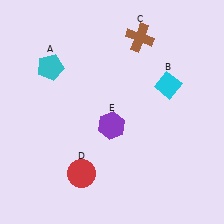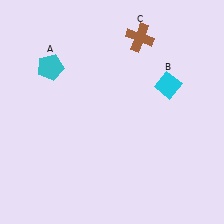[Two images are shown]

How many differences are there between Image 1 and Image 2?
There are 2 differences between the two images.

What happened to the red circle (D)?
The red circle (D) was removed in Image 2. It was in the bottom-left area of Image 1.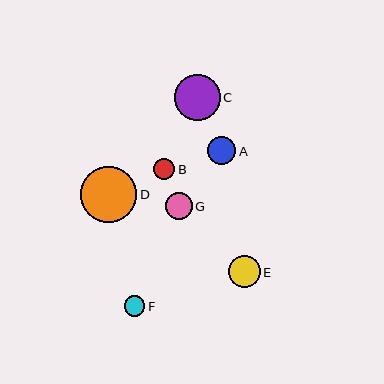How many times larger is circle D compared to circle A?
Circle D is approximately 2.0 times the size of circle A.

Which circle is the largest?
Circle D is the largest with a size of approximately 56 pixels.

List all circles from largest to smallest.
From largest to smallest: D, C, E, A, G, F, B.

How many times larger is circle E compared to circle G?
Circle E is approximately 1.2 times the size of circle G.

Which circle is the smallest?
Circle B is the smallest with a size of approximately 21 pixels.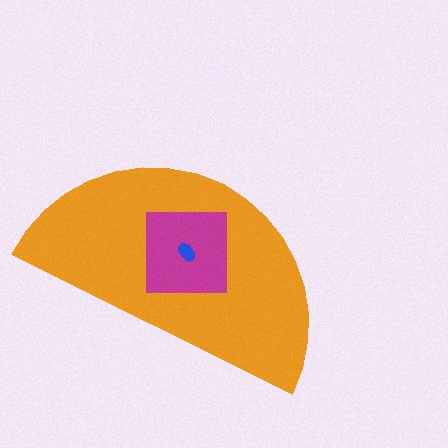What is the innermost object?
The blue ellipse.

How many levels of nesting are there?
3.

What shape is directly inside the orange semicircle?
The magenta square.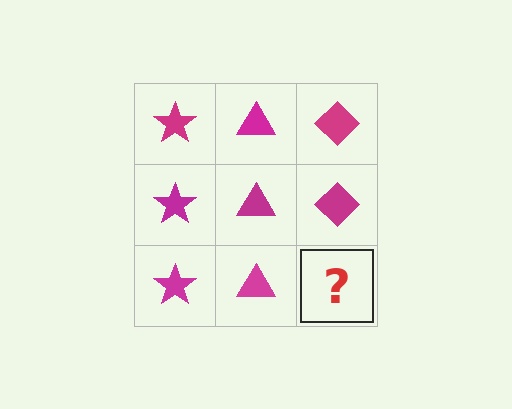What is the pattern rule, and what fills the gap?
The rule is that each column has a consistent shape. The gap should be filled with a magenta diamond.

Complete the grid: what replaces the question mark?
The question mark should be replaced with a magenta diamond.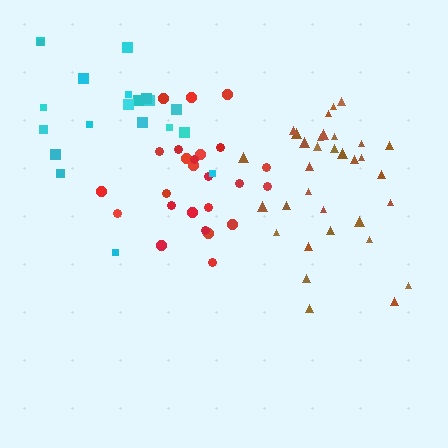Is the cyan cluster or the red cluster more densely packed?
Red.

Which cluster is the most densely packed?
Brown.